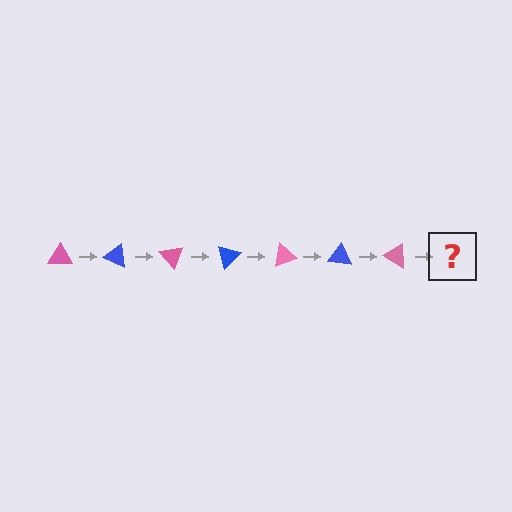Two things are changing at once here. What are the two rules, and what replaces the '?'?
The two rules are that it rotates 25 degrees each step and the color cycles through pink and blue. The '?' should be a blue triangle, rotated 175 degrees from the start.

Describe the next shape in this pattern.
It should be a blue triangle, rotated 175 degrees from the start.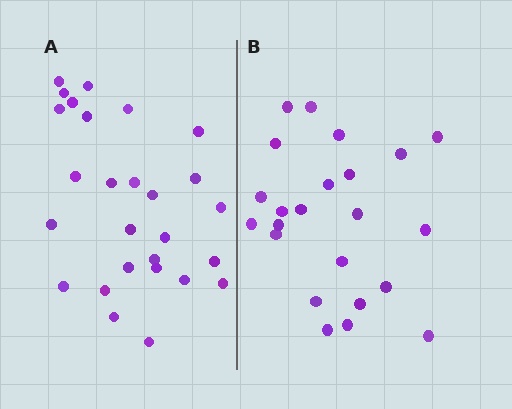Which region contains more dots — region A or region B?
Region A (the left region) has more dots.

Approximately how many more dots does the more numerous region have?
Region A has about 4 more dots than region B.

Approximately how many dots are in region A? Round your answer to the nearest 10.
About 30 dots. (The exact count is 27, which rounds to 30.)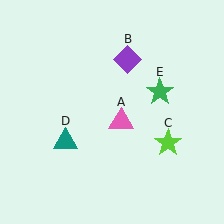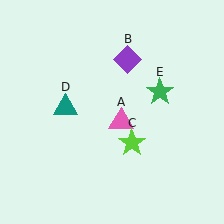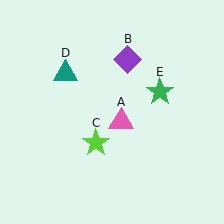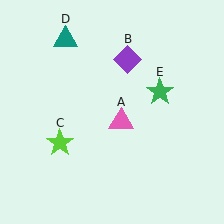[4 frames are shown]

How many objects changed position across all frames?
2 objects changed position: lime star (object C), teal triangle (object D).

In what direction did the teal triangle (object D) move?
The teal triangle (object D) moved up.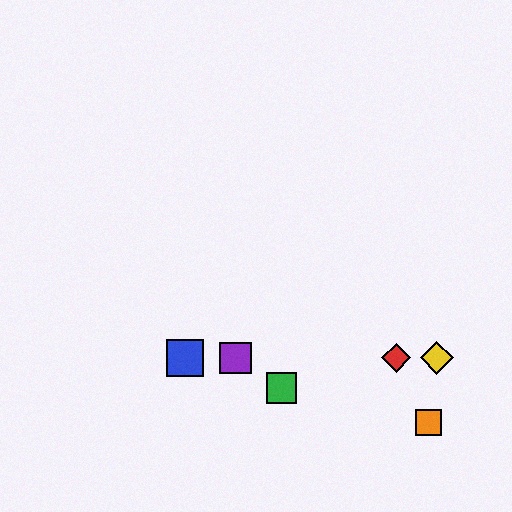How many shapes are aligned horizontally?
4 shapes (the red diamond, the blue square, the yellow diamond, the purple square) are aligned horizontally.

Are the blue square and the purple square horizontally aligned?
Yes, both are at y≈358.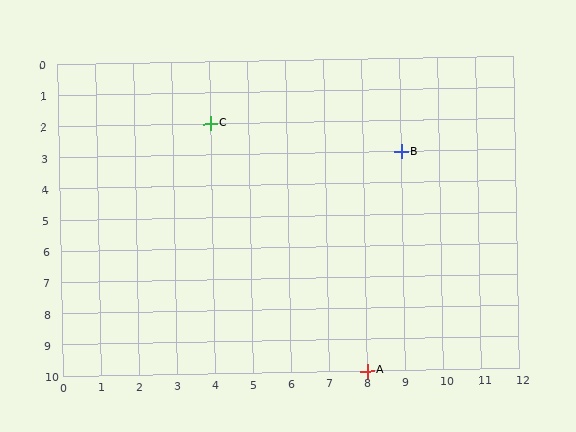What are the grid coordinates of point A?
Point A is at grid coordinates (8, 10).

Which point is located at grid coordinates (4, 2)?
Point C is at (4, 2).